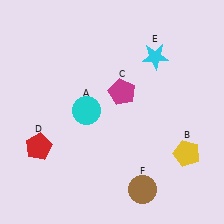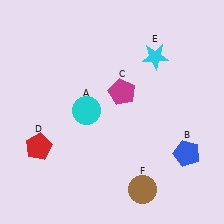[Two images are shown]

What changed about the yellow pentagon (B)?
In Image 1, B is yellow. In Image 2, it changed to blue.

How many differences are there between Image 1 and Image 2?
There is 1 difference between the two images.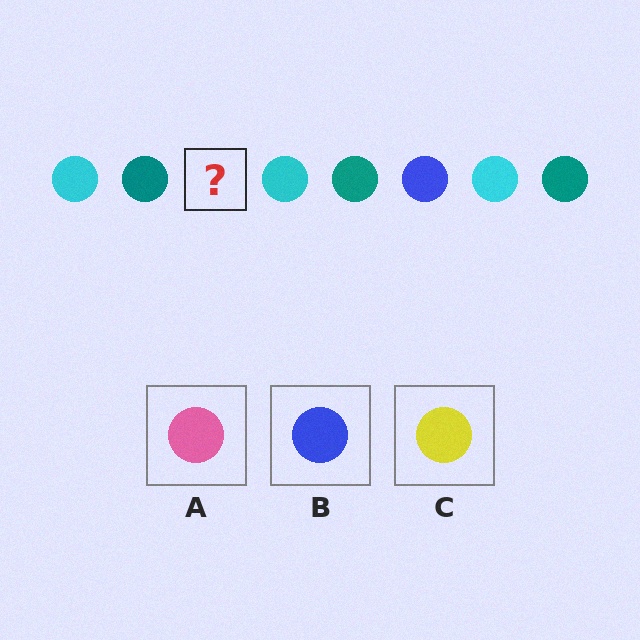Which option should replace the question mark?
Option B.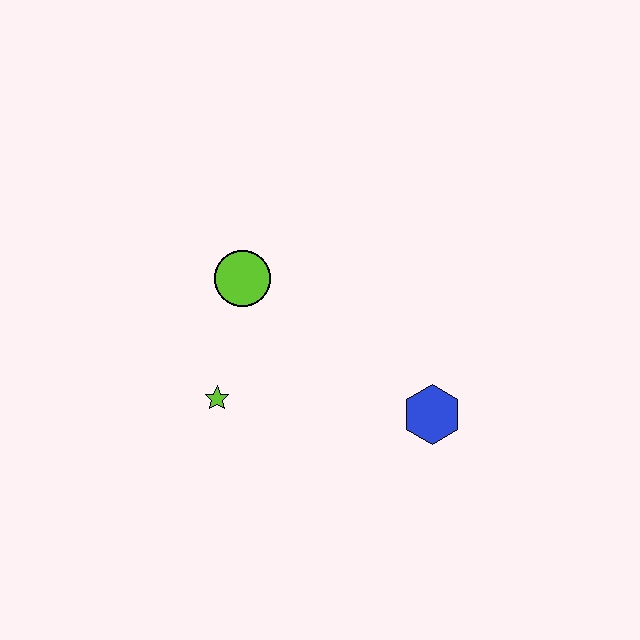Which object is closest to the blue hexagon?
The lime star is closest to the blue hexagon.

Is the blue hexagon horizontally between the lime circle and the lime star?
No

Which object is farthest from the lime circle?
The blue hexagon is farthest from the lime circle.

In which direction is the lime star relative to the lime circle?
The lime star is below the lime circle.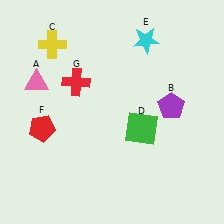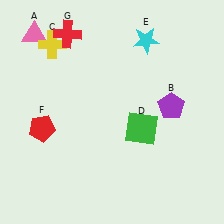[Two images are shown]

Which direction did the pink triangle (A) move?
The pink triangle (A) moved up.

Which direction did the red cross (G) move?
The red cross (G) moved up.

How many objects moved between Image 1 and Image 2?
2 objects moved between the two images.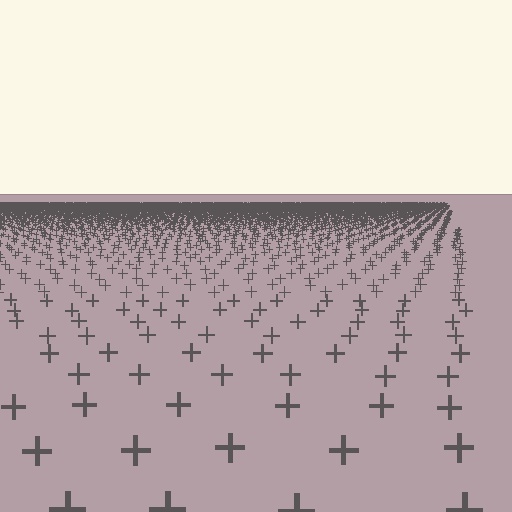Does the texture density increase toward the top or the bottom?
Density increases toward the top.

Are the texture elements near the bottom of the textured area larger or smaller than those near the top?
Larger. Near the bottom, elements are closer to the viewer and appear at a bigger on-screen size.